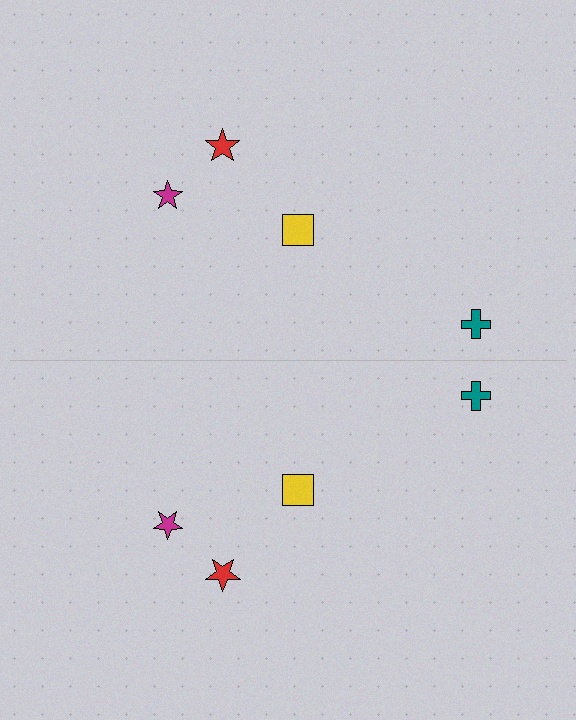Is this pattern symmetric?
Yes, this pattern has bilateral (reflection) symmetry.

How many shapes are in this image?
There are 8 shapes in this image.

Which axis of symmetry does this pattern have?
The pattern has a horizontal axis of symmetry running through the center of the image.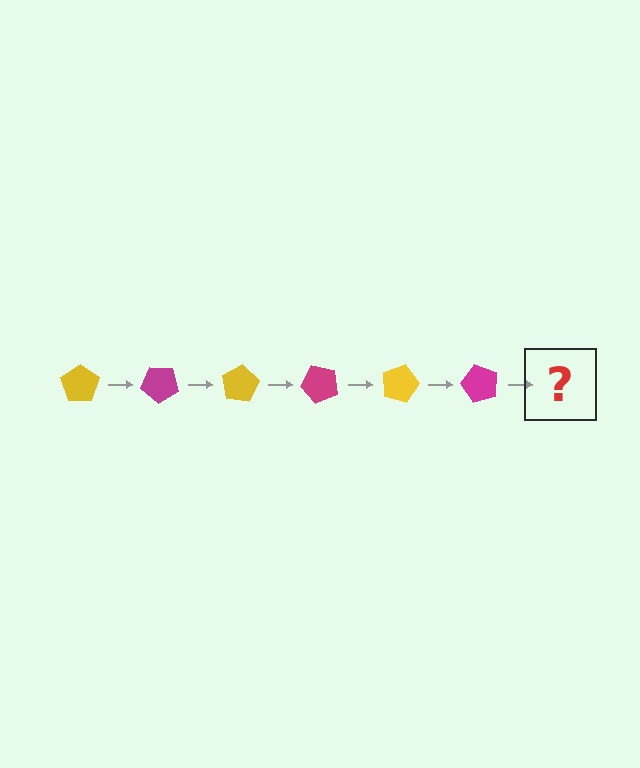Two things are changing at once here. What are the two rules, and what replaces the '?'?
The two rules are that it rotates 40 degrees each step and the color cycles through yellow and magenta. The '?' should be a yellow pentagon, rotated 240 degrees from the start.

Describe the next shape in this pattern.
It should be a yellow pentagon, rotated 240 degrees from the start.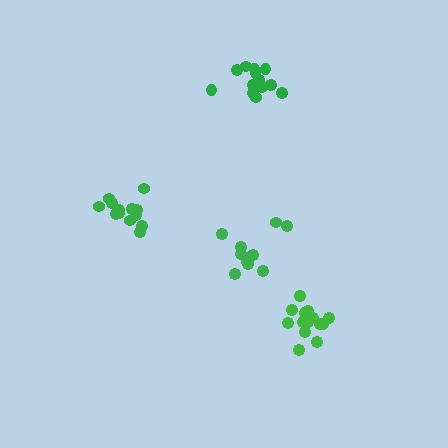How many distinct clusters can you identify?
There are 4 distinct clusters.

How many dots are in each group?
Group 1: 11 dots, Group 2: 13 dots, Group 3: 13 dots, Group 4: 14 dots (51 total).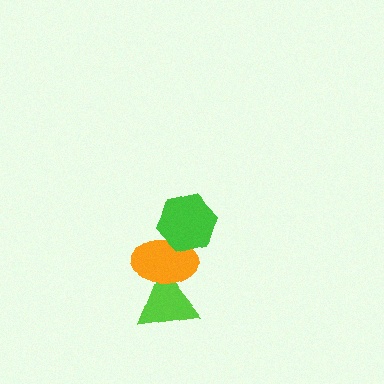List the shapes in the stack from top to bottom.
From top to bottom: the green hexagon, the orange ellipse, the lime triangle.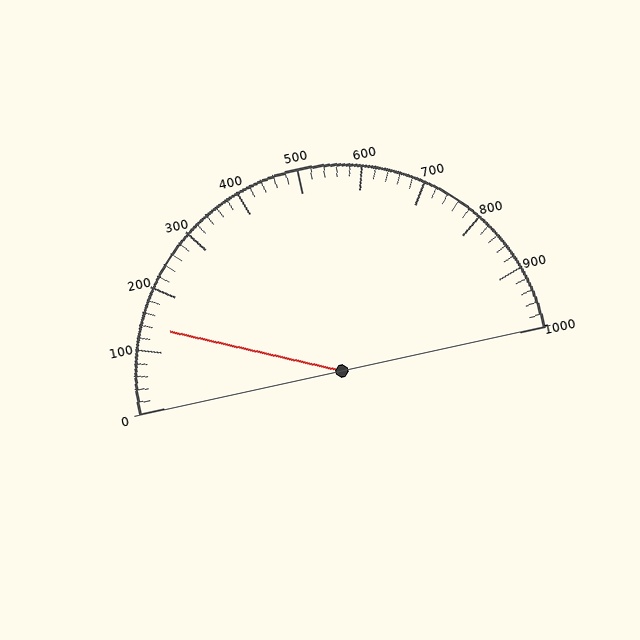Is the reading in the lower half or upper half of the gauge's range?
The reading is in the lower half of the range (0 to 1000).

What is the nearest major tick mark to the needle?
The nearest major tick mark is 100.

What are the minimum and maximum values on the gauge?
The gauge ranges from 0 to 1000.